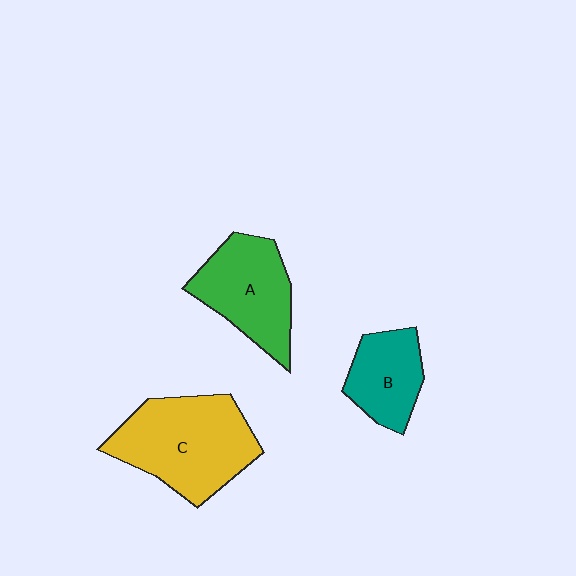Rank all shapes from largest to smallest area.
From largest to smallest: C (yellow), A (green), B (teal).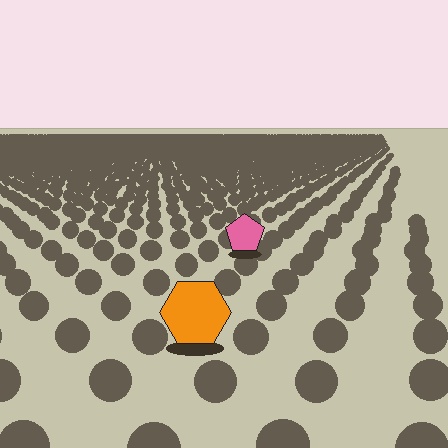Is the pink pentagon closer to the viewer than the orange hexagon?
No. The orange hexagon is closer — you can tell from the texture gradient: the ground texture is coarser near it.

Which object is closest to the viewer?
The orange hexagon is closest. The texture marks near it are larger and more spread out.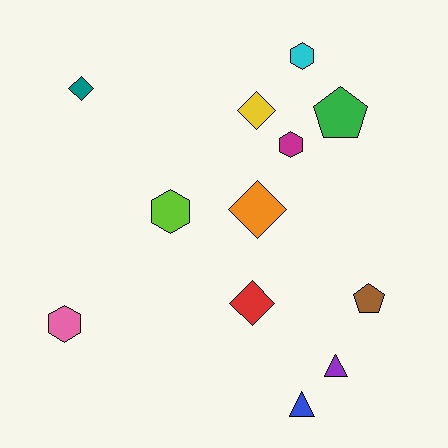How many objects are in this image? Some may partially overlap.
There are 12 objects.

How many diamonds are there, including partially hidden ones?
There are 4 diamonds.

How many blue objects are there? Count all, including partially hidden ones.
There is 1 blue object.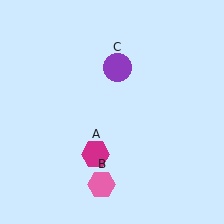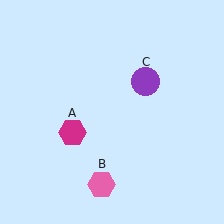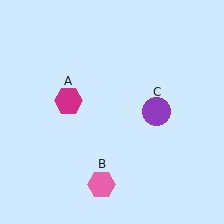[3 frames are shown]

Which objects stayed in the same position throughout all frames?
Pink hexagon (object B) remained stationary.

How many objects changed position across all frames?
2 objects changed position: magenta hexagon (object A), purple circle (object C).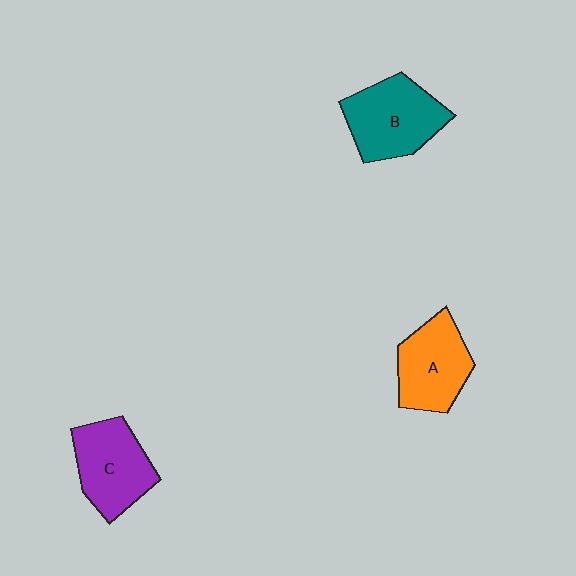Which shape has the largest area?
Shape B (teal).